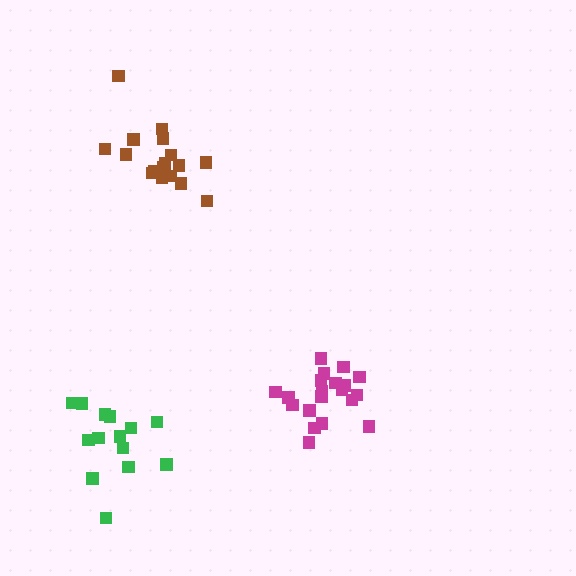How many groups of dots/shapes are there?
There are 3 groups.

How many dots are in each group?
Group 1: 20 dots, Group 2: 17 dots, Group 3: 14 dots (51 total).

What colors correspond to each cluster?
The clusters are colored: magenta, brown, green.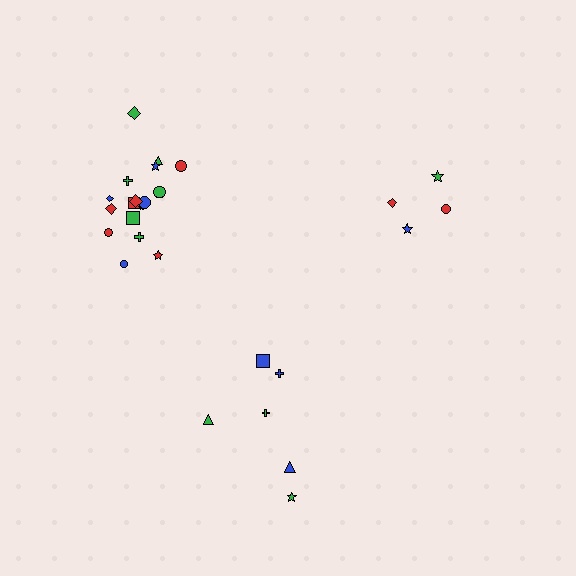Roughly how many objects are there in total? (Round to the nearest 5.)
Roughly 30 objects in total.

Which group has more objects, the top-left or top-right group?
The top-left group.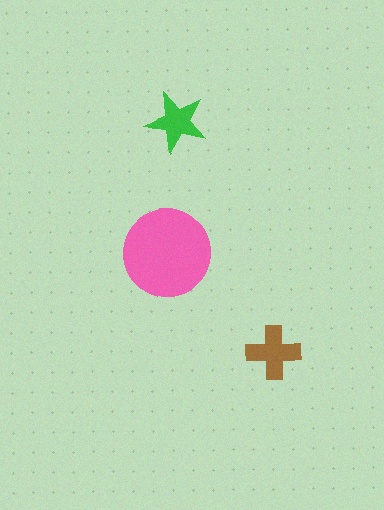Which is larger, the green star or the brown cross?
The brown cross.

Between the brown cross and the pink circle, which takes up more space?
The pink circle.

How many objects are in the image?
There are 3 objects in the image.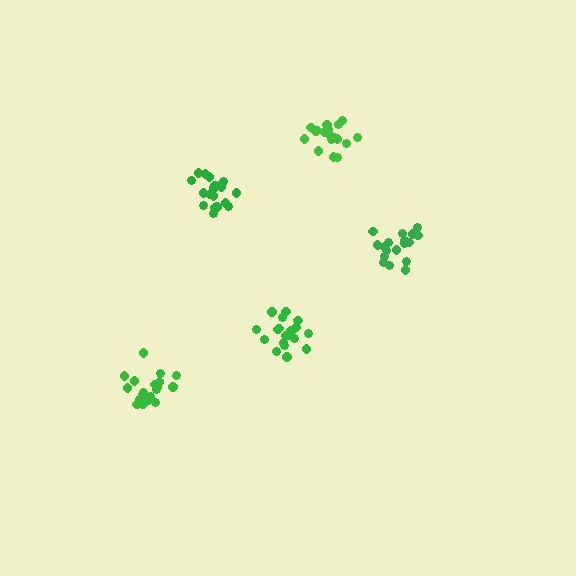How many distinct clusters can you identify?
There are 5 distinct clusters.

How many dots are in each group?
Group 1: 20 dots, Group 2: 20 dots, Group 3: 19 dots, Group 4: 19 dots, Group 5: 19 dots (97 total).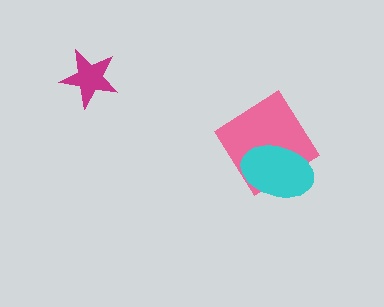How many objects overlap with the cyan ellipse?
1 object overlaps with the cyan ellipse.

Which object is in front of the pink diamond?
The cyan ellipse is in front of the pink diamond.